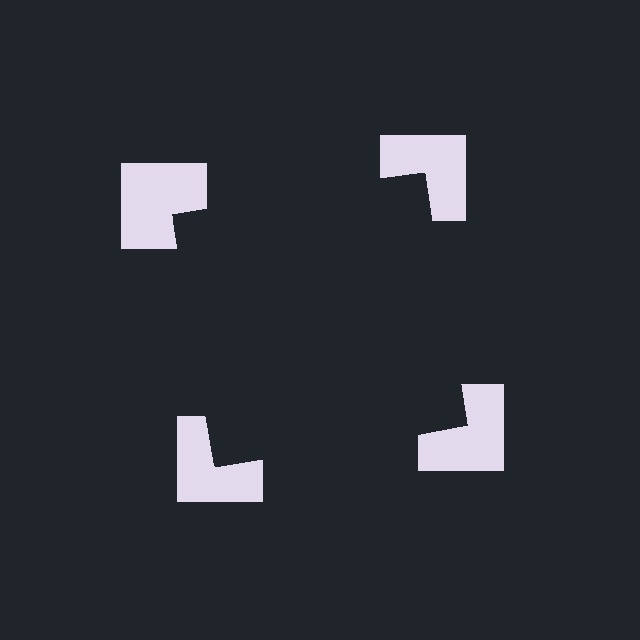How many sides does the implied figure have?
4 sides.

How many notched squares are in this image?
There are 4 — one at each vertex of the illusory square.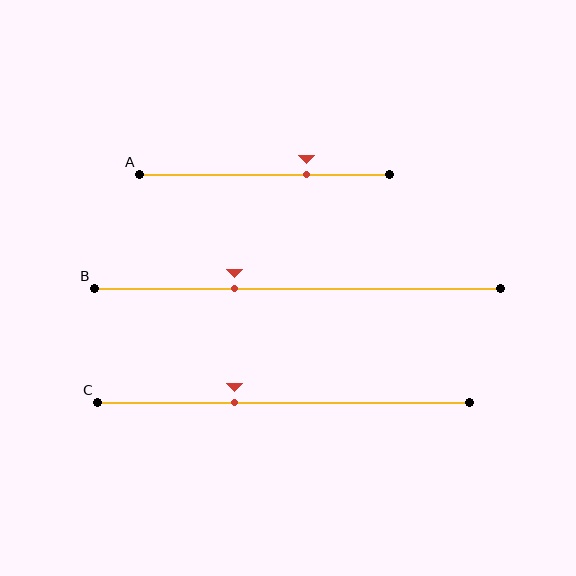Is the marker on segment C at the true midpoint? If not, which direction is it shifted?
No, the marker on segment C is shifted to the left by about 13% of the segment length.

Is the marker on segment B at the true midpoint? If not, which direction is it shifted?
No, the marker on segment B is shifted to the left by about 15% of the segment length.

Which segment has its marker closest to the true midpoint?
Segment C has its marker closest to the true midpoint.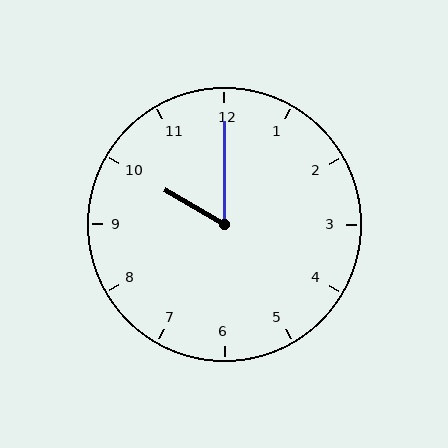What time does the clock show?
10:00.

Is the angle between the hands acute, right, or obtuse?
It is acute.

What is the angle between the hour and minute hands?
Approximately 60 degrees.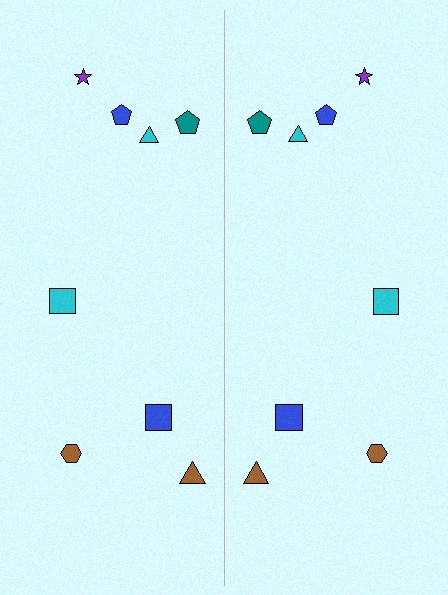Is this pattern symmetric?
Yes, this pattern has bilateral (reflection) symmetry.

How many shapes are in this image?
There are 16 shapes in this image.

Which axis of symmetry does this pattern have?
The pattern has a vertical axis of symmetry running through the center of the image.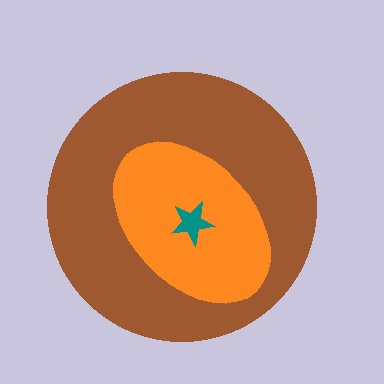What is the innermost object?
The teal star.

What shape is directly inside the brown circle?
The orange ellipse.